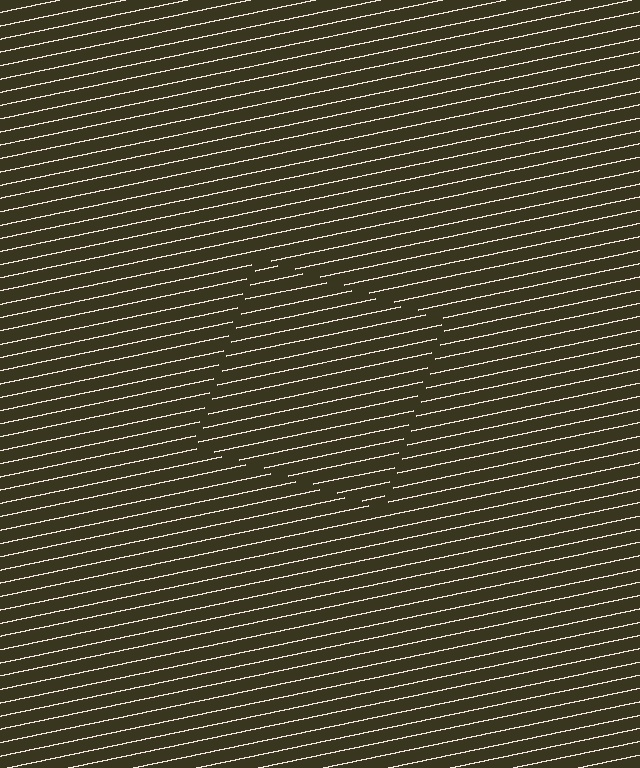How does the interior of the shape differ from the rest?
The interior of the shape contains the same grating, shifted by half a period — the contour is defined by the phase discontinuity where line-ends from the inner and outer gratings abut.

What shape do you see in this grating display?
An illusory square. The interior of the shape contains the same grating, shifted by half a period — the contour is defined by the phase discontinuity where line-ends from the inner and outer gratings abut.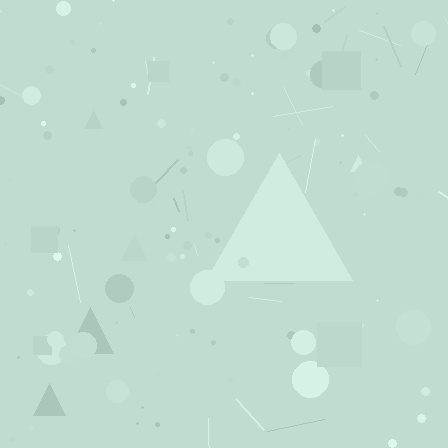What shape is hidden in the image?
A triangle is hidden in the image.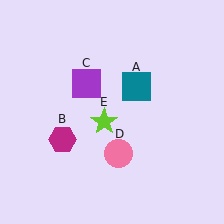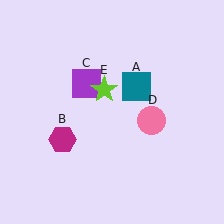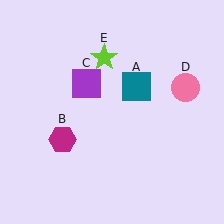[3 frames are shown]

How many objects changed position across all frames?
2 objects changed position: pink circle (object D), lime star (object E).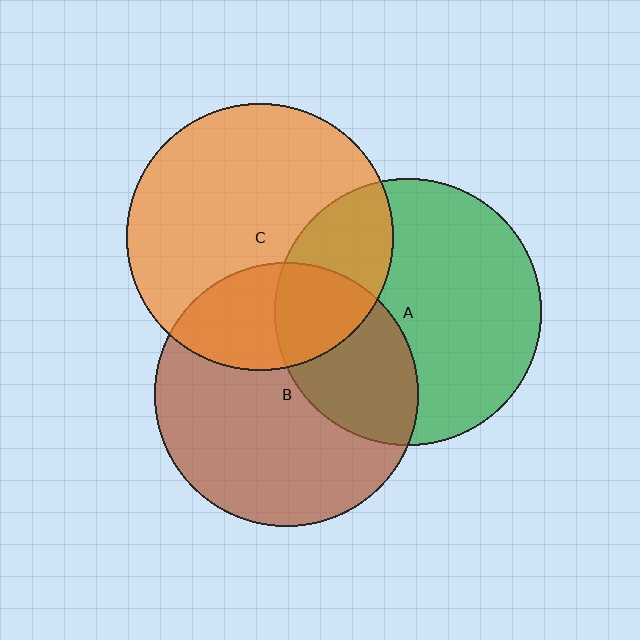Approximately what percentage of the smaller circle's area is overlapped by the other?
Approximately 30%.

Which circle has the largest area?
Circle C (orange).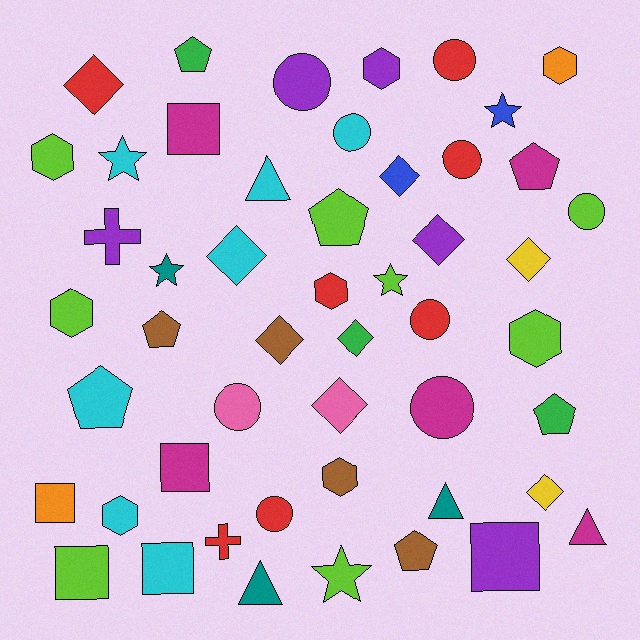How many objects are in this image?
There are 50 objects.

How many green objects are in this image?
There are 3 green objects.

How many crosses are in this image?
There are 2 crosses.